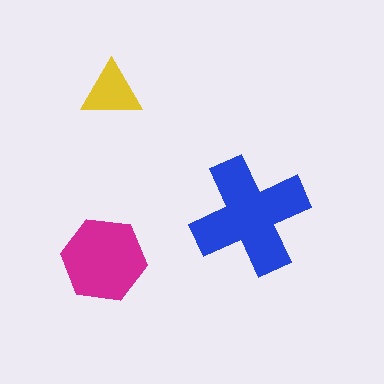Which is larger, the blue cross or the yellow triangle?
The blue cross.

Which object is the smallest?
The yellow triangle.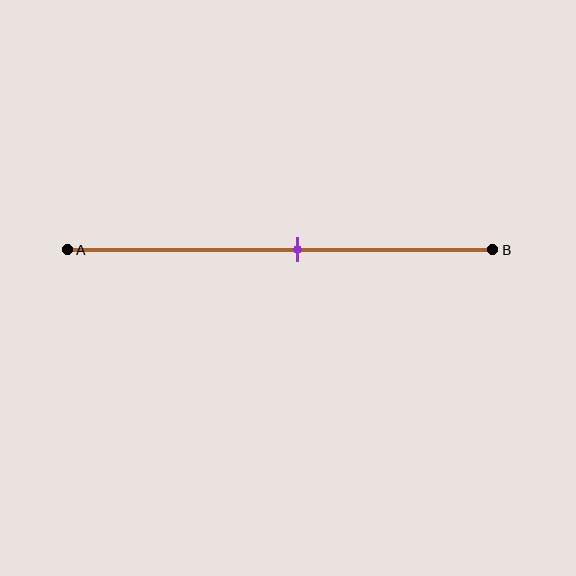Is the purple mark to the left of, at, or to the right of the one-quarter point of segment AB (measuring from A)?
The purple mark is to the right of the one-quarter point of segment AB.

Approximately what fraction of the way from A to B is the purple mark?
The purple mark is approximately 55% of the way from A to B.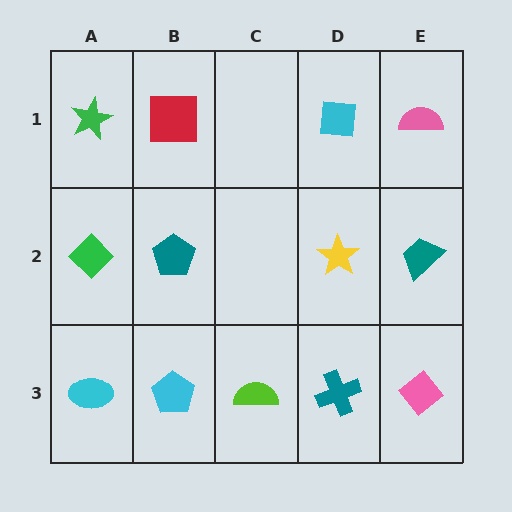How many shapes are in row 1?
4 shapes.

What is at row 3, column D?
A teal cross.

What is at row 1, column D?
A cyan square.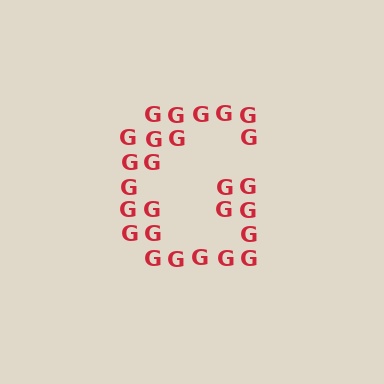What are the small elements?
The small elements are letter G's.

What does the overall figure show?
The overall figure shows the letter G.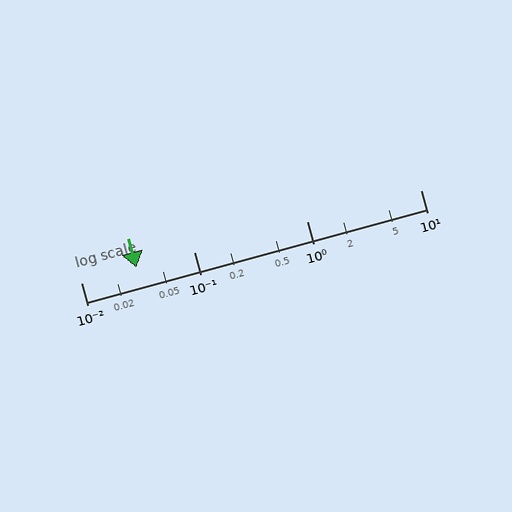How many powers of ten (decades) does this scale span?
The scale spans 3 decades, from 0.01 to 10.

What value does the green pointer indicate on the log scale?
The pointer indicates approximately 0.031.